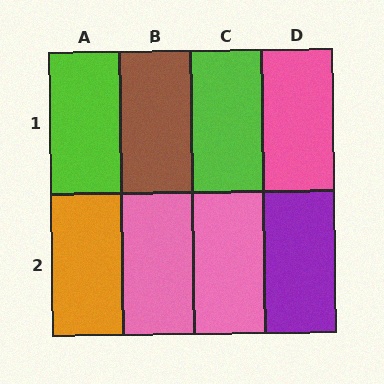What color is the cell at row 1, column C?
Lime.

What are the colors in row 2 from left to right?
Orange, pink, pink, purple.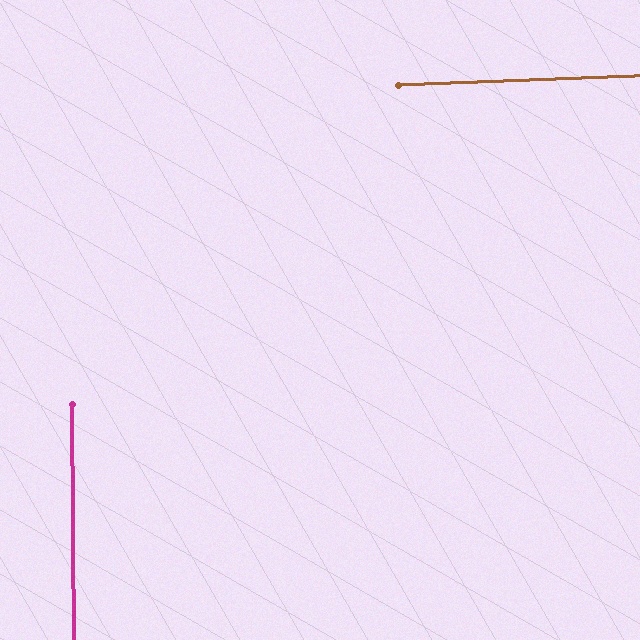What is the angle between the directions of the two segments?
Approximately 88 degrees.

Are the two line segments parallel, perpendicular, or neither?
Perpendicular — they meet at approximately 88°.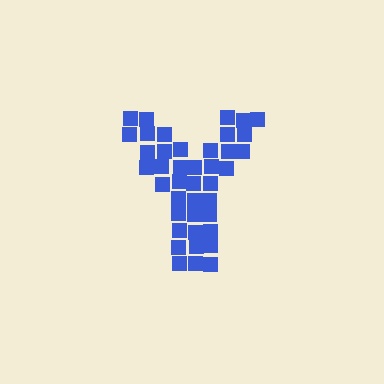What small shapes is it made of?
It is made of small squares.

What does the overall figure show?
The overall figure shows the letter Y.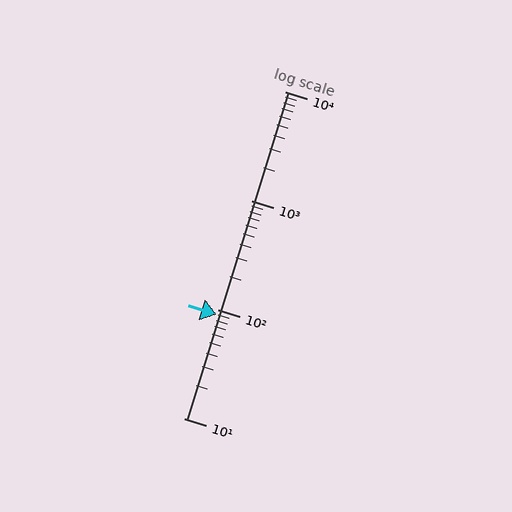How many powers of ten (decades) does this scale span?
The scale spans 3 decades, from 10 to 10000.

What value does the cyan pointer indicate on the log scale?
The pointer indicates approximately 90.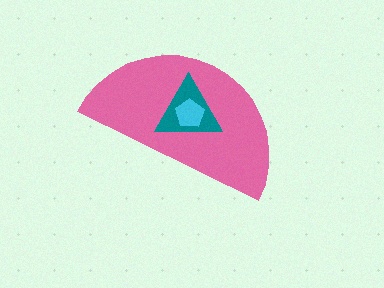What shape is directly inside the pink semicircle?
The teal triangle.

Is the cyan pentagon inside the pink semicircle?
Yes.